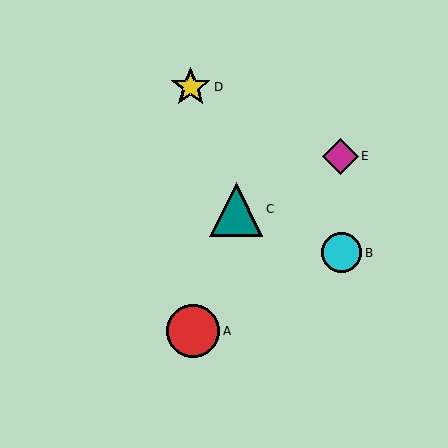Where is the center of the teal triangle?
The center of the teal triangle is at (236, 209).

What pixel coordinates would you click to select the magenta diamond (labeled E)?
Click at (341, 156) to select the magenta diamond E.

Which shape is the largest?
The teal triangle (labeled C) is the largest.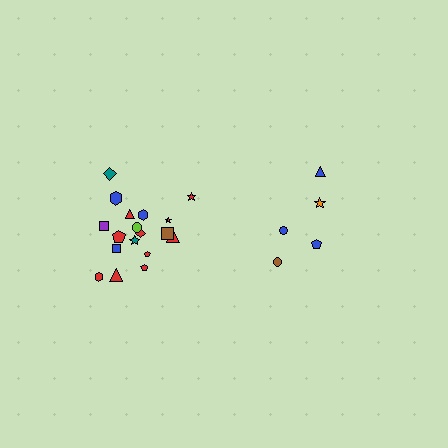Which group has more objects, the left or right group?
The left group.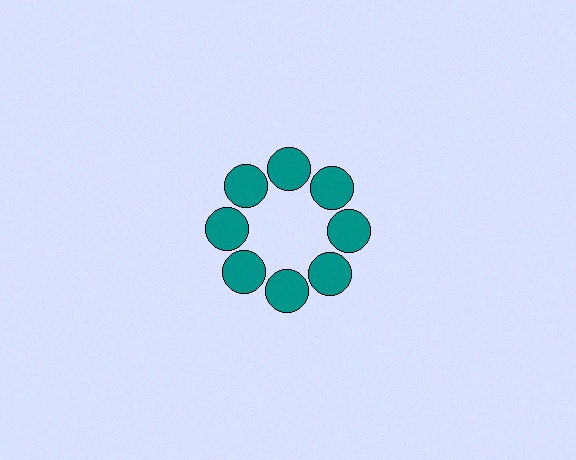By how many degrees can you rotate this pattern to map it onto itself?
The pattern maps onto itself every 45 degrees of rotation.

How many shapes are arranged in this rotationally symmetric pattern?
There are 8 shapes, arranged in 8 groups of 1.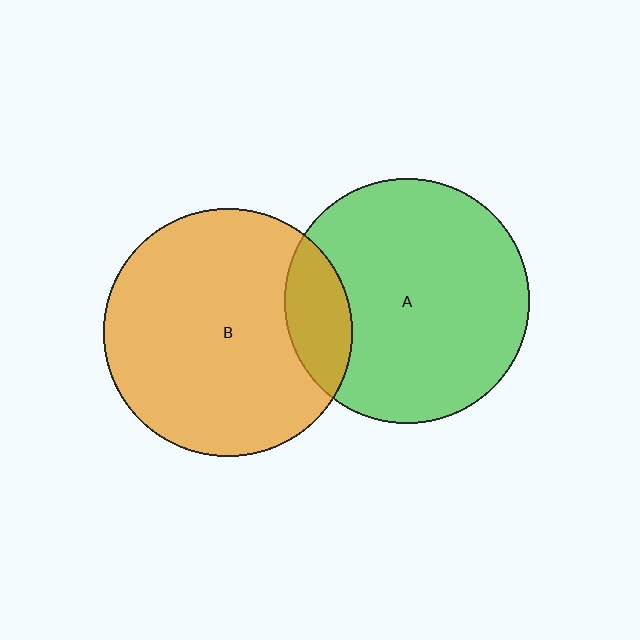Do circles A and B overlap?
Yes.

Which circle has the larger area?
Circle B (orange).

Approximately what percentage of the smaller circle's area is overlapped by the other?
Approximately 15%.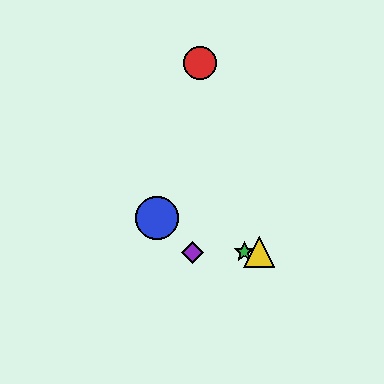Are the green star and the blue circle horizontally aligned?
No, the green star is at y≈252 and the blue circle is at y≈218.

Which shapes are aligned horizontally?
The green star, the yellow triangle, the purple diamond are aligned horizontally.